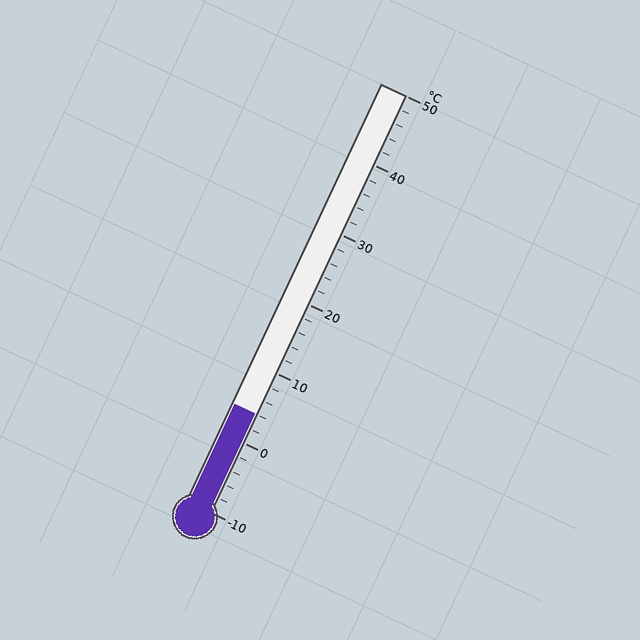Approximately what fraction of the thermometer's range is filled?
The thermometer is filled to approximately 25% of its range.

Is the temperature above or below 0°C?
The temperature is above 0°C.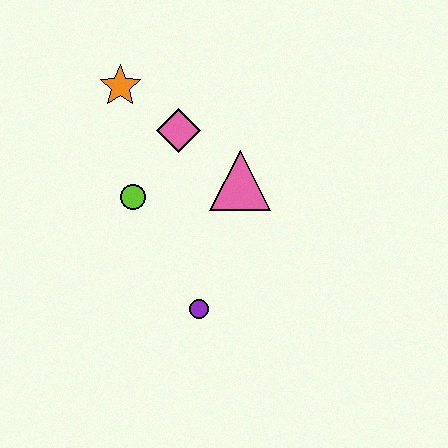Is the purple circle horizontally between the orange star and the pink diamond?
No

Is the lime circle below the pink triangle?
Yes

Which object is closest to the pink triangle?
The pink diamond is closest to the pink triangle.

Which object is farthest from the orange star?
The purple circle is farthest from the orange star.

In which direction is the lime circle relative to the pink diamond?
The lime circle is below the pink diamond.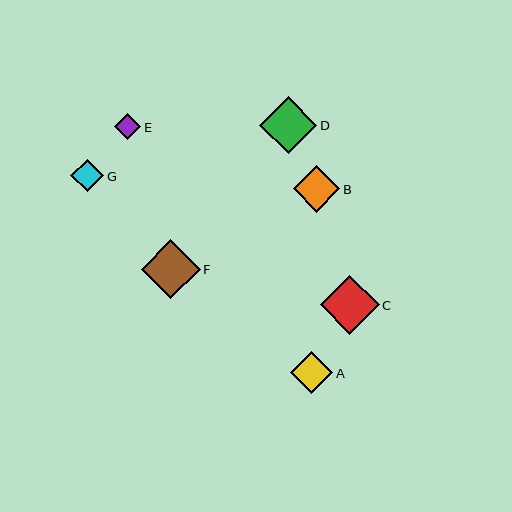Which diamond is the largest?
Diamond C is the largest with a size of approximately 59 pixels.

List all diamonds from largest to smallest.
From largest to smallest: C, F, D, B, A, G, E.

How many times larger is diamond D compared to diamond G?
Diamond D is approximately 1.8 times the size of diamond G.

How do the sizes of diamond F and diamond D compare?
Diamond F and diamond D are approximately the same size.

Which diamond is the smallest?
Diamond E is the smallest with a size of approximately 26 pixels.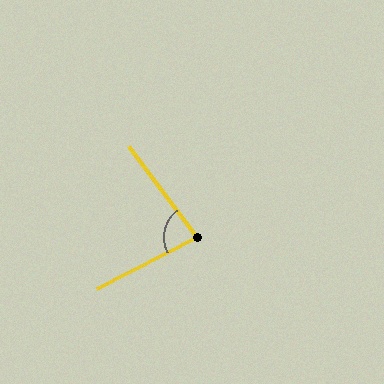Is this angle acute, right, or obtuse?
It is acute.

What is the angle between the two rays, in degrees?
Approximately 81 degrees.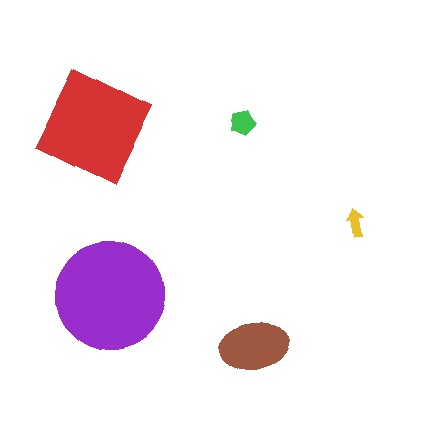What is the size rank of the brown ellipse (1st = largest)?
3rd.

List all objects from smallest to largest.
The yellow arrow, the green pentagon, the brown ellipse, the red diamond, the purple circle.